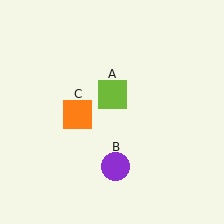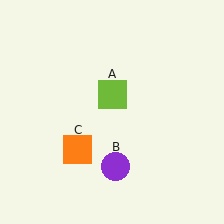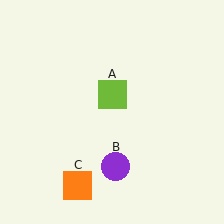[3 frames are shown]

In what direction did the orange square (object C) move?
The orange square (object C) moved down.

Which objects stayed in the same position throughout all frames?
Lime square (object A) and purple circle (object B) remained stationary.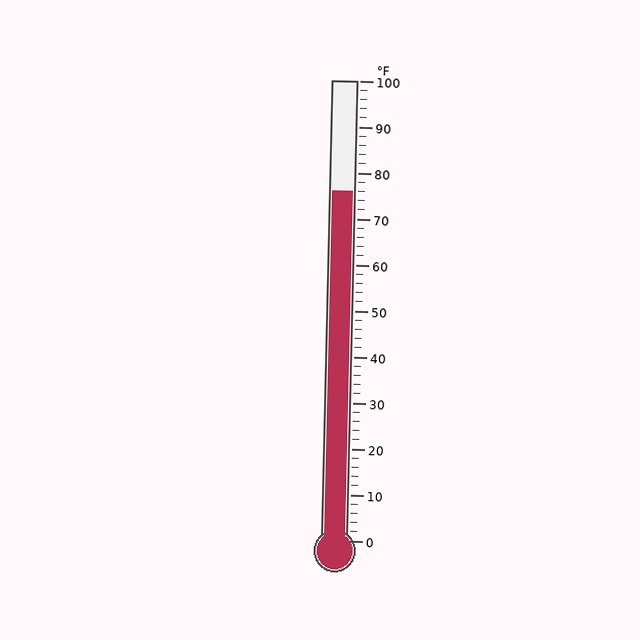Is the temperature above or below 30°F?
The temperature is above 30°F.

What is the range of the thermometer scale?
The thermometer scale ranges from 0°F to 100°F.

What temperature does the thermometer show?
The thermometer shows approximately 76°F.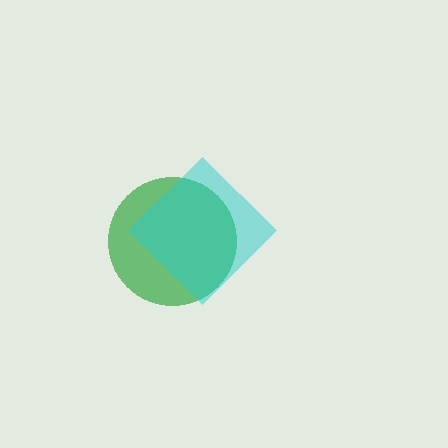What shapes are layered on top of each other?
The layered shapes are: a green circle, a cyan diamond.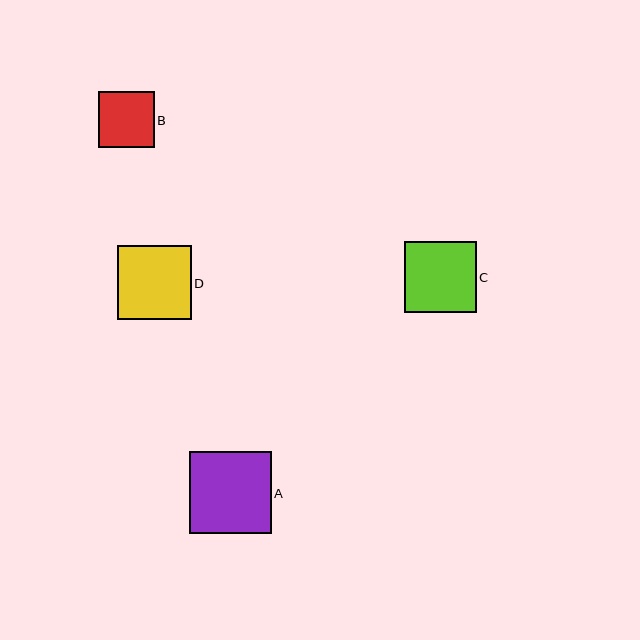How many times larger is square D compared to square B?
Square D is approximately 1.3 times the size of square B.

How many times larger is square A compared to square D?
Square A is approximately 1.1 times the size of square D.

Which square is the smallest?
Square B is the smallest with a size of approximately 56 pixels.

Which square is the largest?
Square A is the largest with a size of approximately 82 pixels.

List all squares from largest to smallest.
From largest to smallest: A, D, C, B.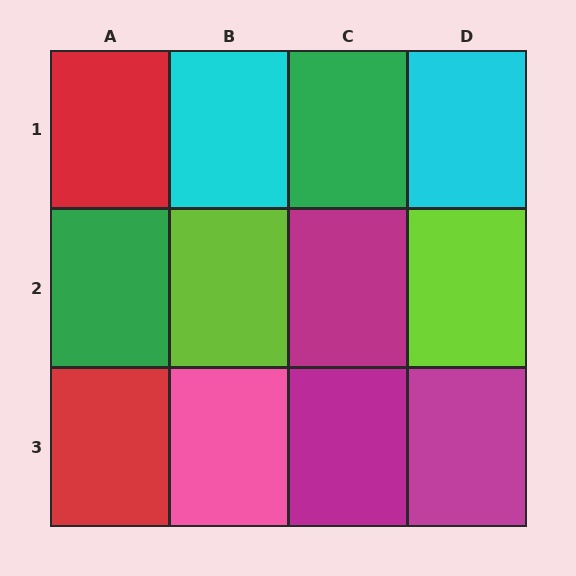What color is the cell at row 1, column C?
Green.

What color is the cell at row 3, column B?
Pink.